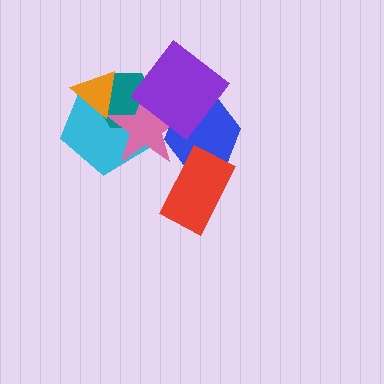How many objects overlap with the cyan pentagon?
4 objects overlap with the cyan pentagon.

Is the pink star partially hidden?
Yes, it is partially covered by another shape.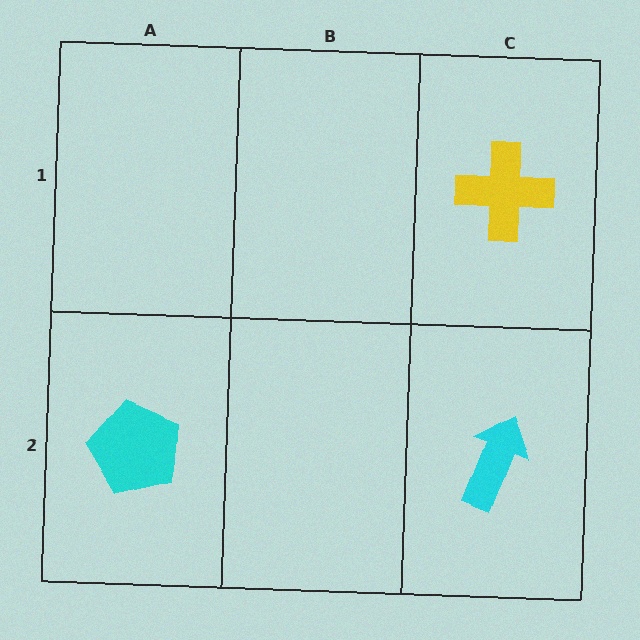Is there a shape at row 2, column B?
No, that cell is empty.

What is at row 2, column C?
A cyan arrow.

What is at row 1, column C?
A yellow cross.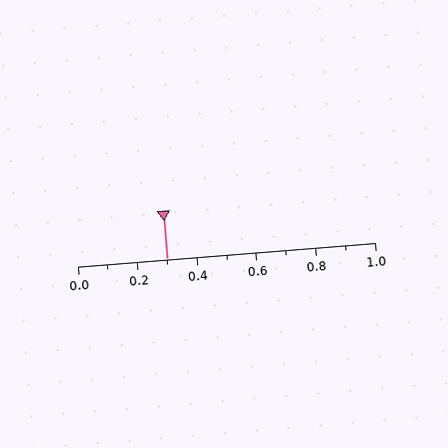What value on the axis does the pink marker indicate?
The marker indicates approximately 0.3.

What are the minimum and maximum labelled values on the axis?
The axis runs from 0.0 to 1.0.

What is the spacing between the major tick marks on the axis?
The major ticks are spaced 0.2 apart.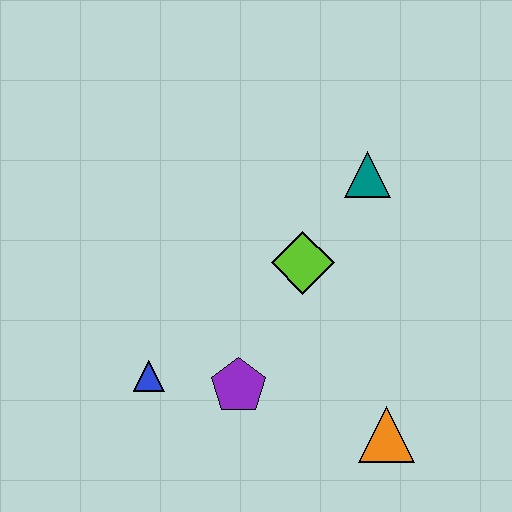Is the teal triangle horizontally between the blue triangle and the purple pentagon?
No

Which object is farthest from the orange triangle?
The teal triangle is farthest from the orange triangle.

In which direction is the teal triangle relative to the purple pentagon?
The teal triangle is above the purple pentagon.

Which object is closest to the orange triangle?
The purple pentagon is closest to the orange triangle.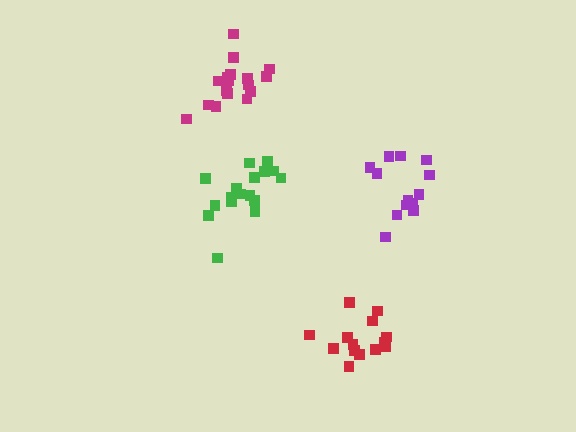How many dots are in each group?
Group 1: 15 dots, Group 2: 17 dots, Group 3: 13 dots, Group 4: 17 dots (62 total).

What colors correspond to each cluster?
The clusters are colored: red, green, purple, magenta.